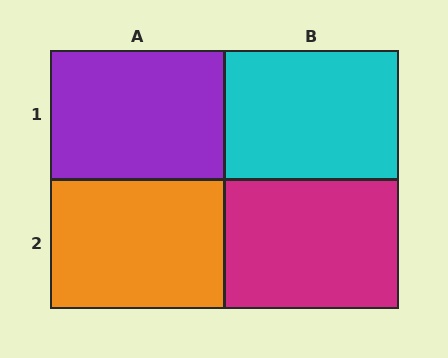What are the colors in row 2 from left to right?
Orange, magenta.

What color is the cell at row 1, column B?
Cyan.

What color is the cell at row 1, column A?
Purple.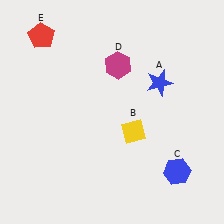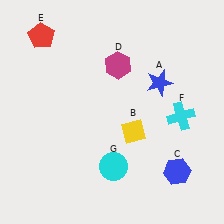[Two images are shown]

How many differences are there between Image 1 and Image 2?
There are 2 differences between the two images.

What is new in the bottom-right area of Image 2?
A cyan circle (G) was added in the bottom-right area of Image 2.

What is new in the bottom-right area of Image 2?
A cyan cross (F) was added in the bottom-right area of Image 2.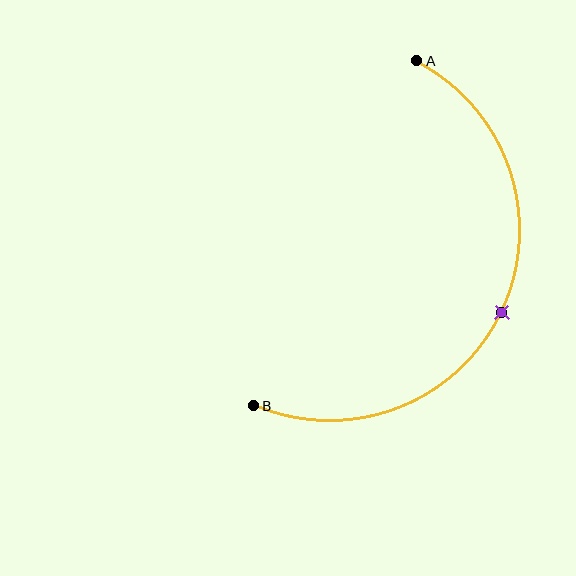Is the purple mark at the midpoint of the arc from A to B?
Yes. The purple mark lies on the arc at equal arc-length from both A and B — it is the arc midpoint.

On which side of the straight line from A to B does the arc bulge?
The arc bulges to the right of the straight line connecting A and B.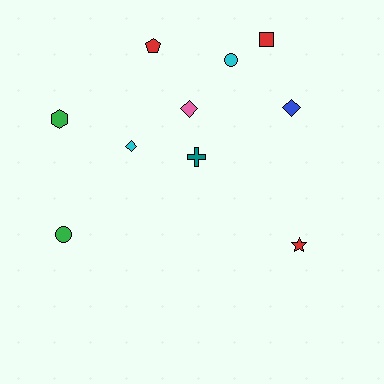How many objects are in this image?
There are 10 objects.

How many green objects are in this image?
There are 2 green objects.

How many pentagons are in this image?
There is 1 pentagon.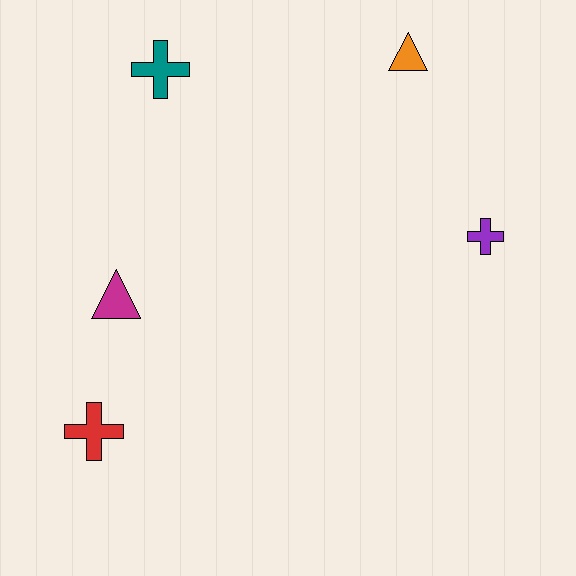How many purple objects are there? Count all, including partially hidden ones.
There is 1 purple object.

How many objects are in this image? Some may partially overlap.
There are 5 objects.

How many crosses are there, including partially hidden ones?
There are 3 crosses.